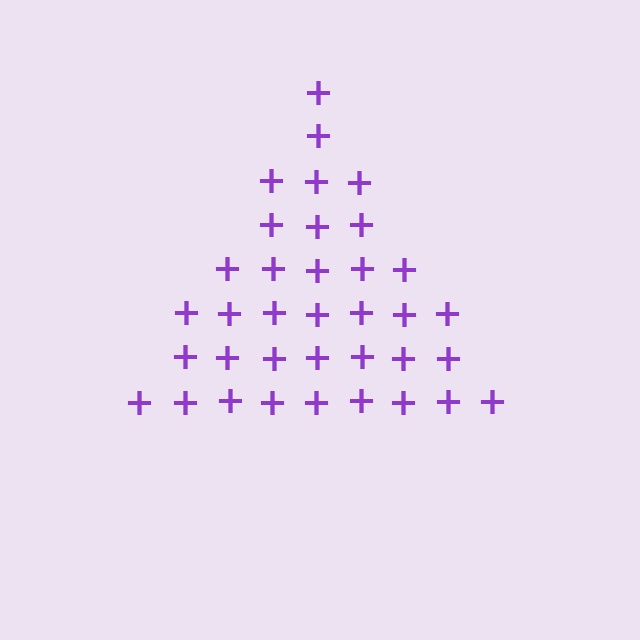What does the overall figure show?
The overall figure shows a triangle.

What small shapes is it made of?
It is made of small plus signs.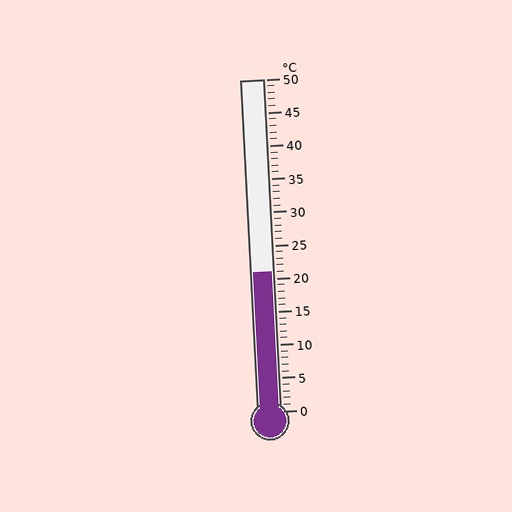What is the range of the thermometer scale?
The thermometer scale ranges from 0°C to 50°C.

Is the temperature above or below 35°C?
The temperature is below 35°C.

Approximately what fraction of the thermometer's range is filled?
The thermometer is filled to approximately 40% of its range.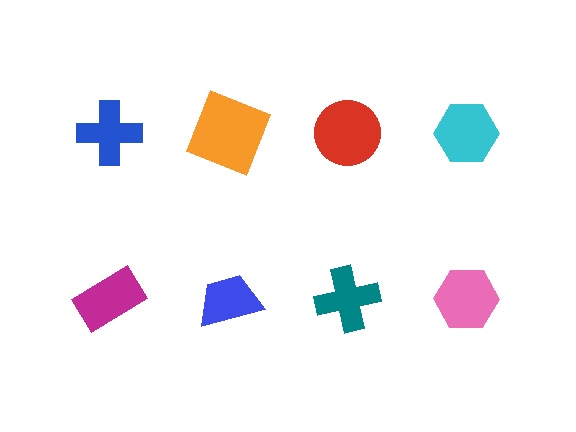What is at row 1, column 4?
A cyan hexagon.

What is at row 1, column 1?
A blue cross.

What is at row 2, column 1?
A magenta rectangle.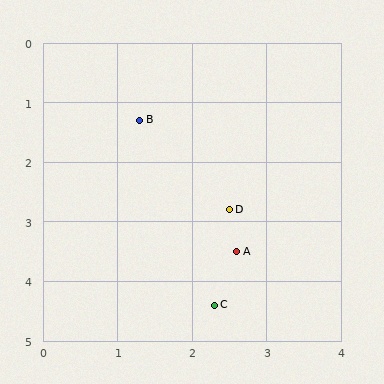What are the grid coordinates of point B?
Point B is at approximately (1.3, 1.3).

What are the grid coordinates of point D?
Point D is at approximately (2.5, 2.8).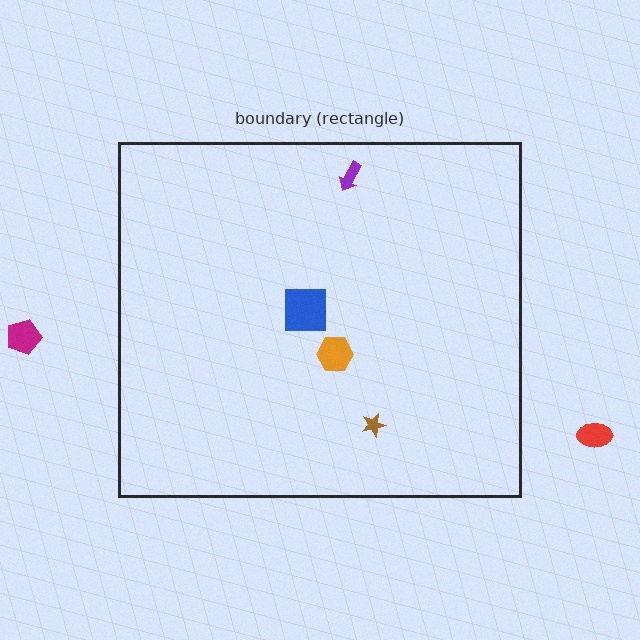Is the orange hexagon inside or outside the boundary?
Inside.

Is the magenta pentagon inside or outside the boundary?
Outside.